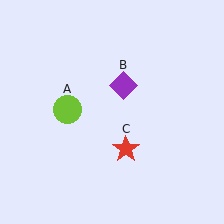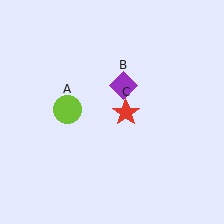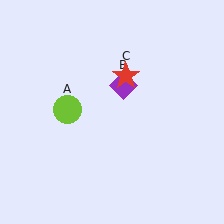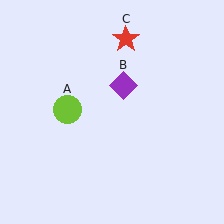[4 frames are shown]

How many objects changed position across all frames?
1 object changed position: red star (object C).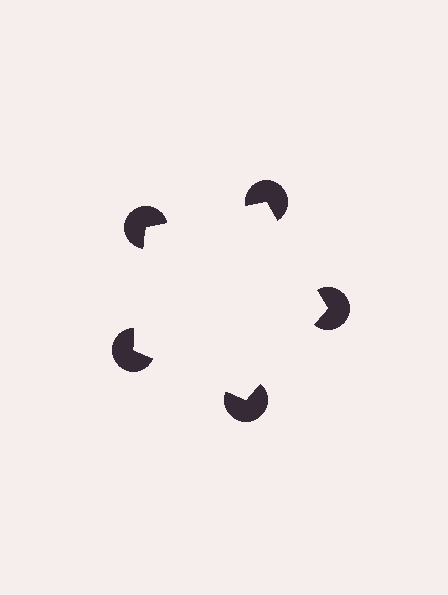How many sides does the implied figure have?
5 sides.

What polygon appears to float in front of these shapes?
An illusory pentagon — its edges are inferred from the aligned wedge cuts in the pac-man discs, not physically drawn.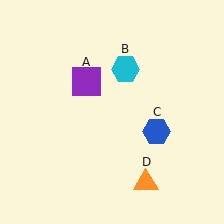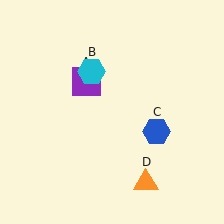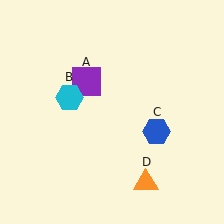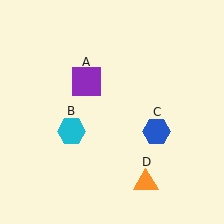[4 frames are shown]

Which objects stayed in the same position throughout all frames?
Purple square (object A) and blue hexagon (object C) and orange triangle (object D) remained stationary.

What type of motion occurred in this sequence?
The cyan hexagon (object B) rotated counterclockwise around the center of the scene.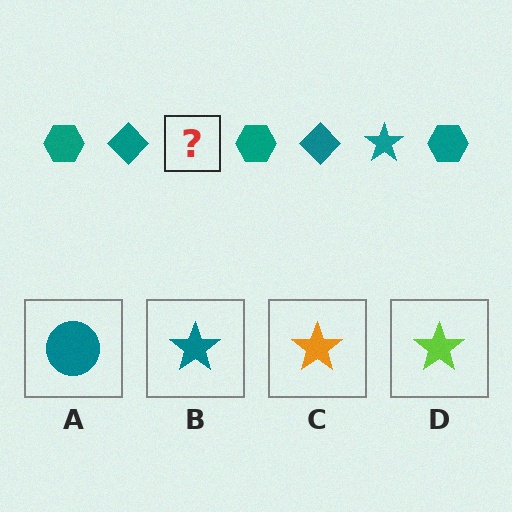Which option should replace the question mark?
Option B.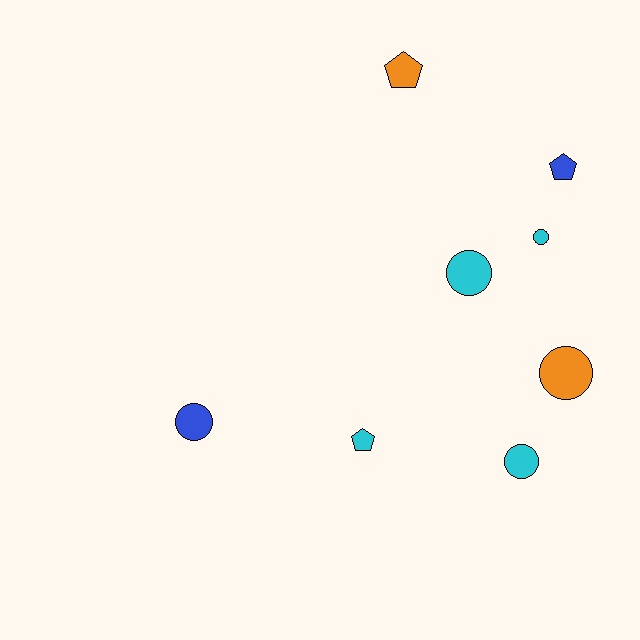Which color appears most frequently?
Cyan, with 4 objects.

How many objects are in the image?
There are 8 objects.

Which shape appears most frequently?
Circle, with 5 objects.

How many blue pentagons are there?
There is 1 blue pentagon.